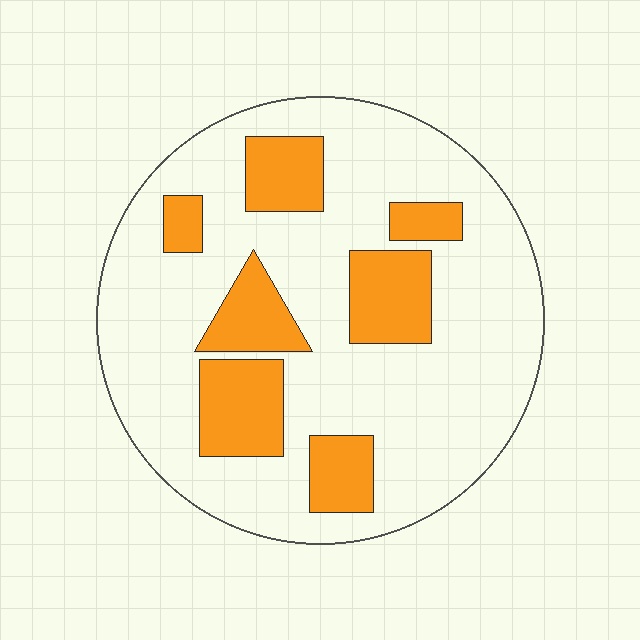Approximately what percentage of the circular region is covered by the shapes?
Approximately 25%.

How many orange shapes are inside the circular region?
7.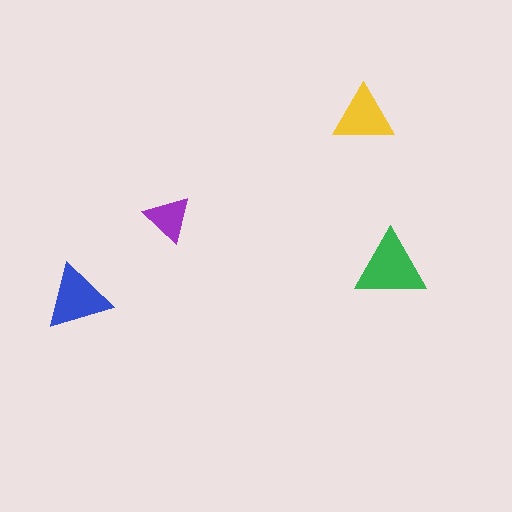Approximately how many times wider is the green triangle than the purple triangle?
About 1.5 times wider.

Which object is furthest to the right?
The green triangle is rightmost.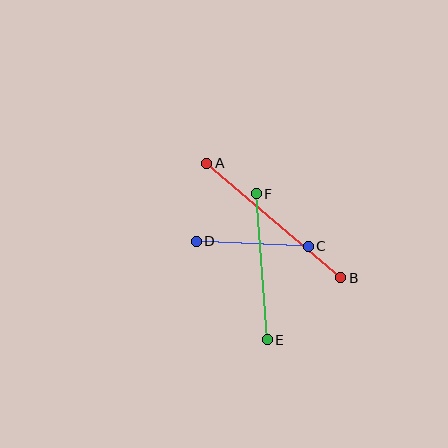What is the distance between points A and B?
The distance is approximately 176 pixels.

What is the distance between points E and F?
The distance is approximately 146 pixels.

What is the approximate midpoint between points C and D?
The midpoint is at approximately (252, 244) pixels.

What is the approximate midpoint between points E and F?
The midpoint is at approximately (262, 267) pixels.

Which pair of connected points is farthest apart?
Points A and B are farthest apart.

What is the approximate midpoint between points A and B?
The midpoint is at approximately (274, 220) pixels.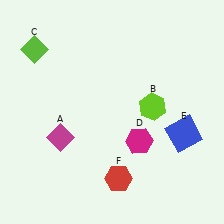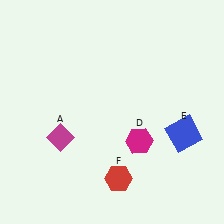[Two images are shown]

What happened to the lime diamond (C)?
The lime diamond (C) was removed in Image 2. It was in the top-left area of Image 1.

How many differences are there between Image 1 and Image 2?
There are 2 differences between the two images.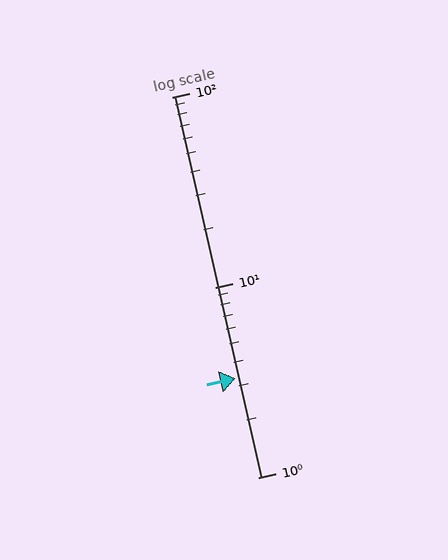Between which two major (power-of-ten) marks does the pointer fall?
The pointer is between 1 and 10.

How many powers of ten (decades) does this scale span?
The scale spans 2 decades, from 1 to 100.